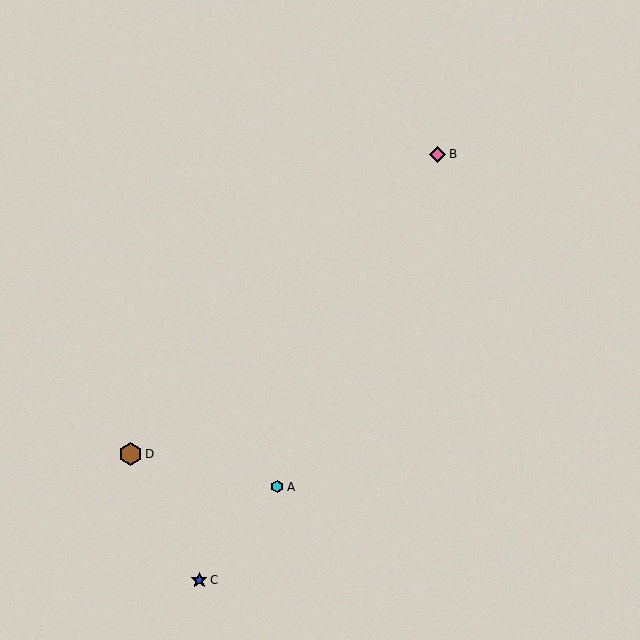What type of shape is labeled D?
Shape D is a brown hexagon.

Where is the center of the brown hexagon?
The center of the brown hexagon is at (131, 454).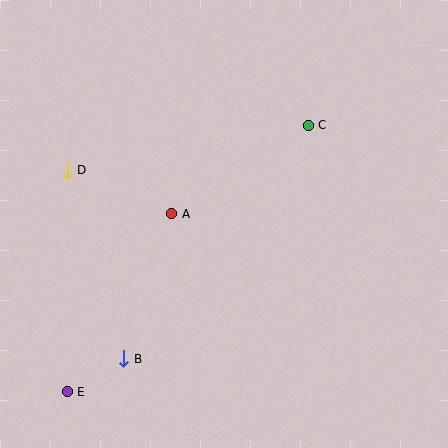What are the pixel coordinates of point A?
Point A is at (172, 214).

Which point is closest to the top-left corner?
Point D is closest to the top-left corner.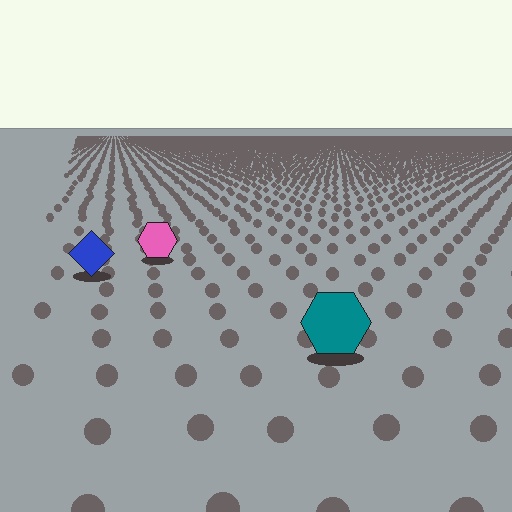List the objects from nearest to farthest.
From nearest to farthest: the teal hexagon, the blue diamond, the pink hexagon.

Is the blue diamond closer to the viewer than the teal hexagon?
No. The teal hexagon is closer — you can tell from the texture gradient: the ground texture is coarser near it.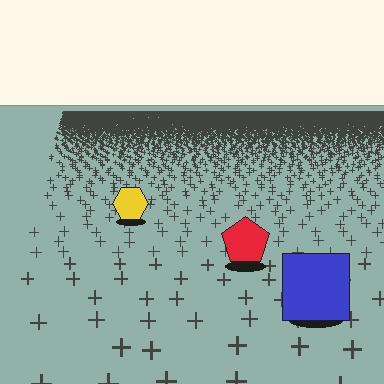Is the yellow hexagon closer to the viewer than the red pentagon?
No. The red pentagon is closer — you can tell from the texture gradient: the ground texture is coarser near it.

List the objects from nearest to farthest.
From nearest to farthest: the blue square, the red pentagon, the yellow hexagon.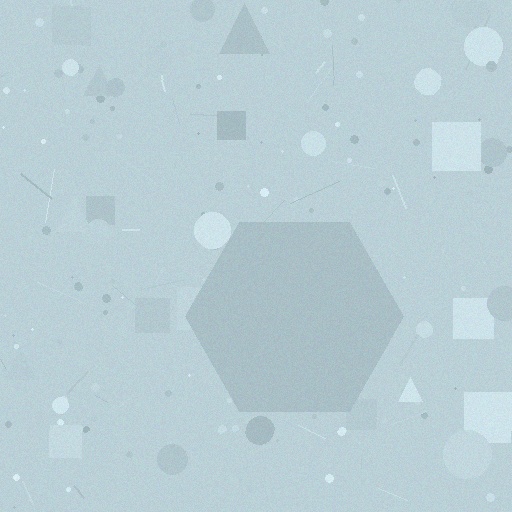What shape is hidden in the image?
A hexagon is hidden in the image.